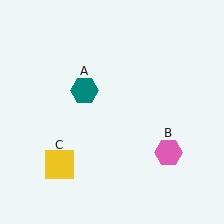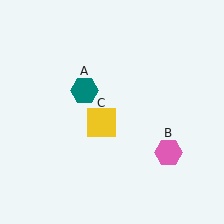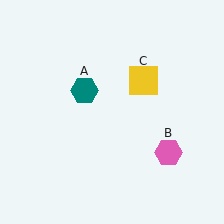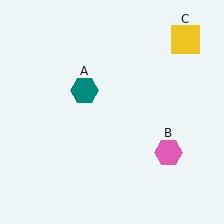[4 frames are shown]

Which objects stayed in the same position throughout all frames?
Teal hexagon (object A) and pink hexagon (object B) remained stationary.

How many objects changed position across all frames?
1 object changed position: yellow square (object C).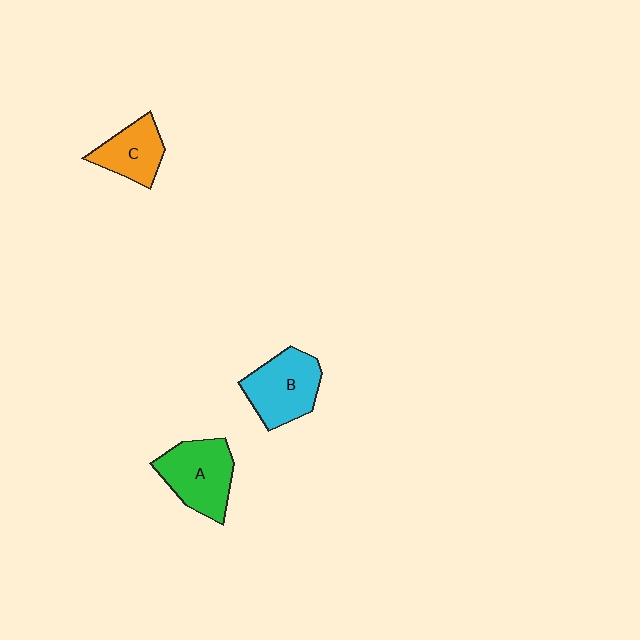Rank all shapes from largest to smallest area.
From largest to smallest: A (green), B (cyan), C (orange).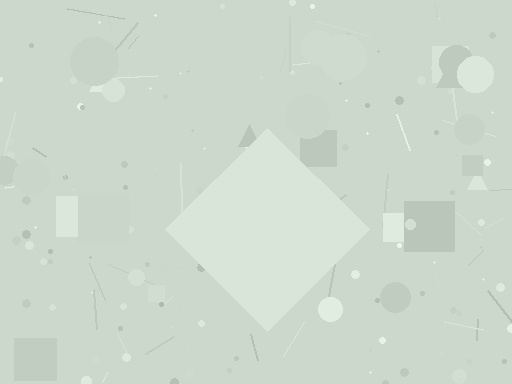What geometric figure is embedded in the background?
A diamond is embedded in the background.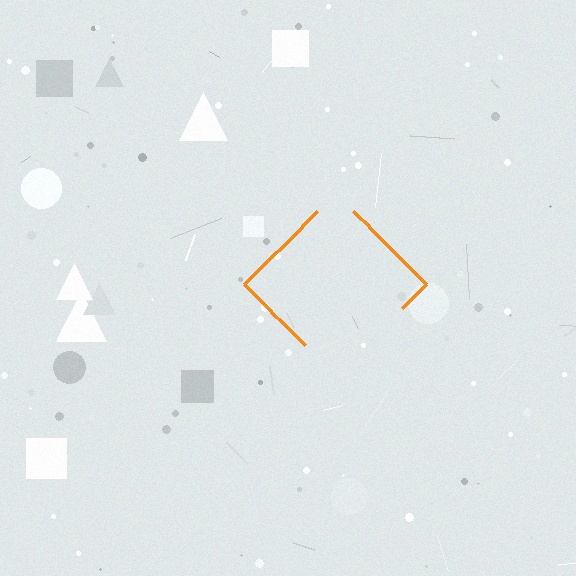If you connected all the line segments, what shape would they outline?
They would outline a diamond.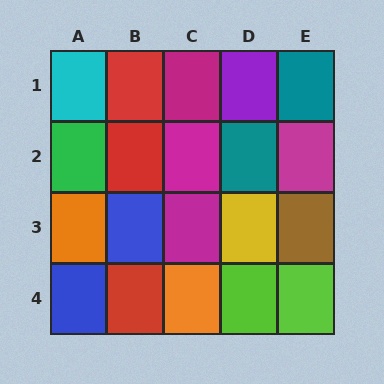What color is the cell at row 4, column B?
Red.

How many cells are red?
3 cells are red.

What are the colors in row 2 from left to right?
Green, red, magenta, teal, magenta.